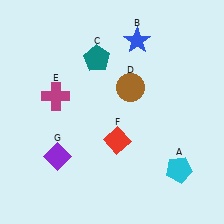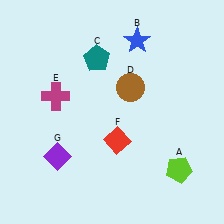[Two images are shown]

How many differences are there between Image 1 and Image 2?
There is 1 difference between the two images.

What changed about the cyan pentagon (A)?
In Image 1, A is cyan. In Image 2, it changed to lime.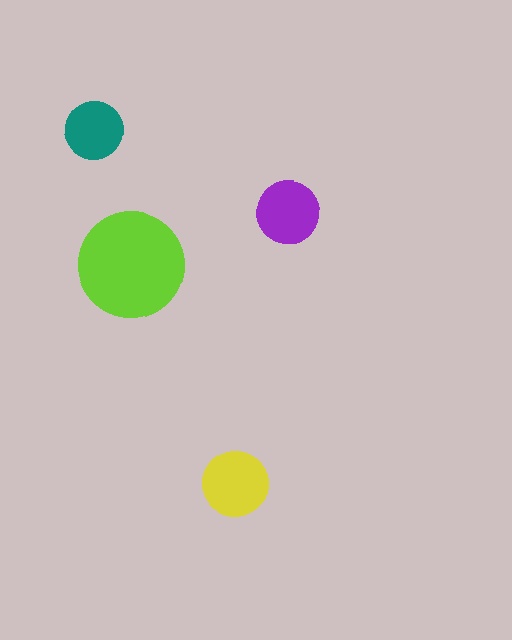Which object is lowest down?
The yellow circle is bottommost.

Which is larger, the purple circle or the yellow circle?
The yellow one.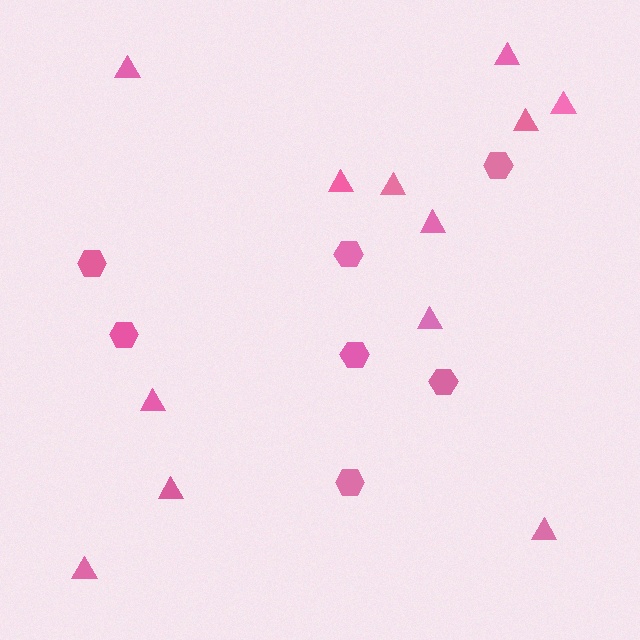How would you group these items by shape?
There are 2 groups: one group of hexagons (7) and one group of triangles (12).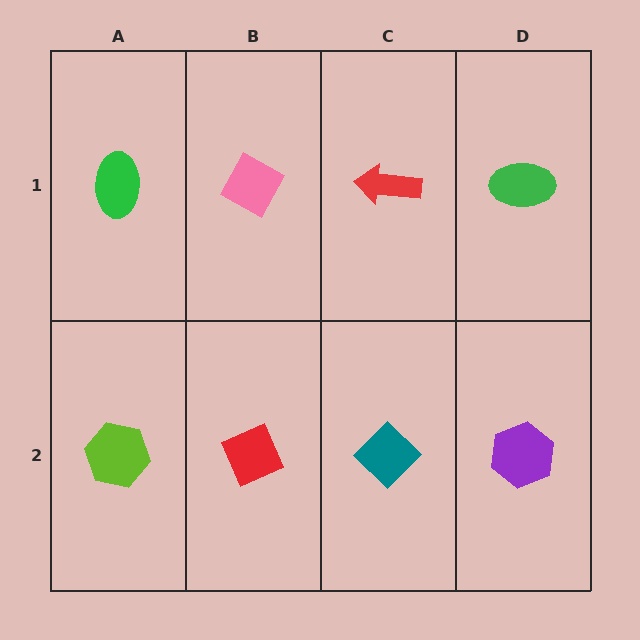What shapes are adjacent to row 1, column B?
A red diamond (row 2, column B), a green ellipse (row 1, column A), a red arrow (row 1, column C).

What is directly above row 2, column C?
A red arrow.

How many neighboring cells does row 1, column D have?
2.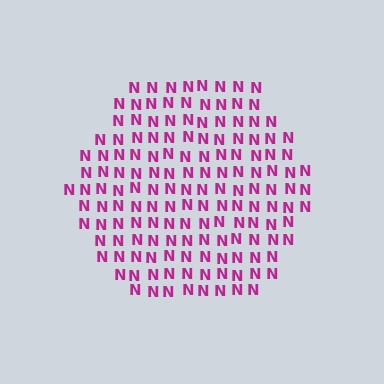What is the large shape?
The large shape is a hexagon.